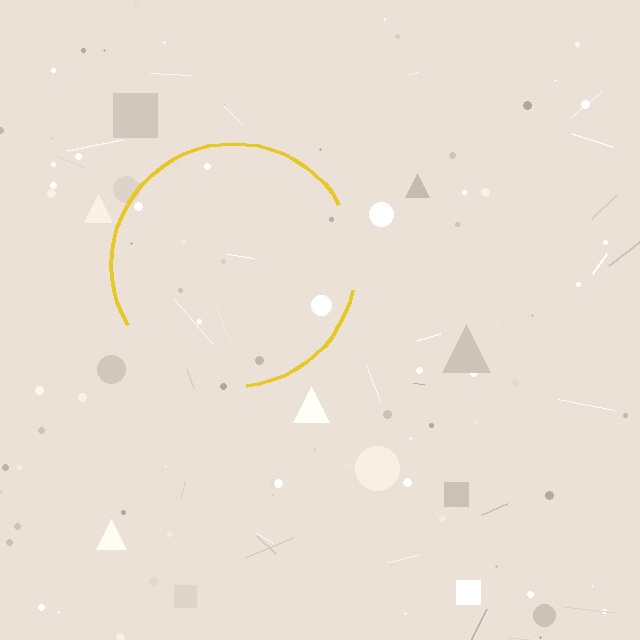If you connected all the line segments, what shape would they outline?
They would outline a circle.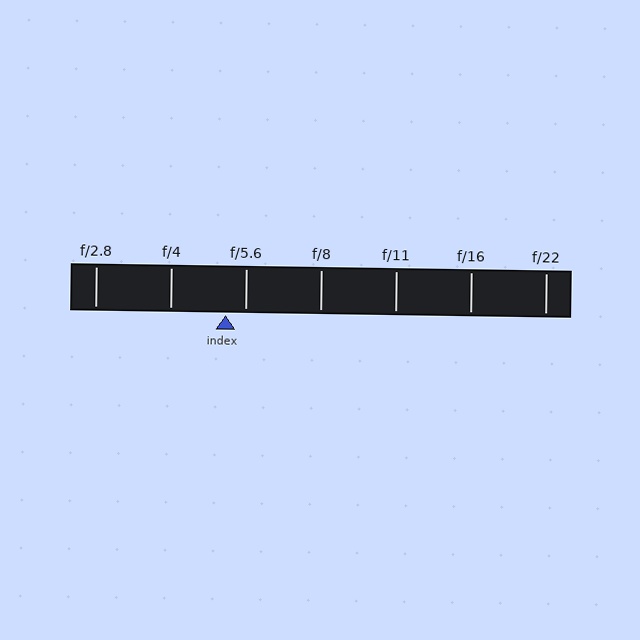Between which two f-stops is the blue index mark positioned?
The index mark is between f/4 and f/5.6.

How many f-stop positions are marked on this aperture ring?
There are 7 f-stop positions marked.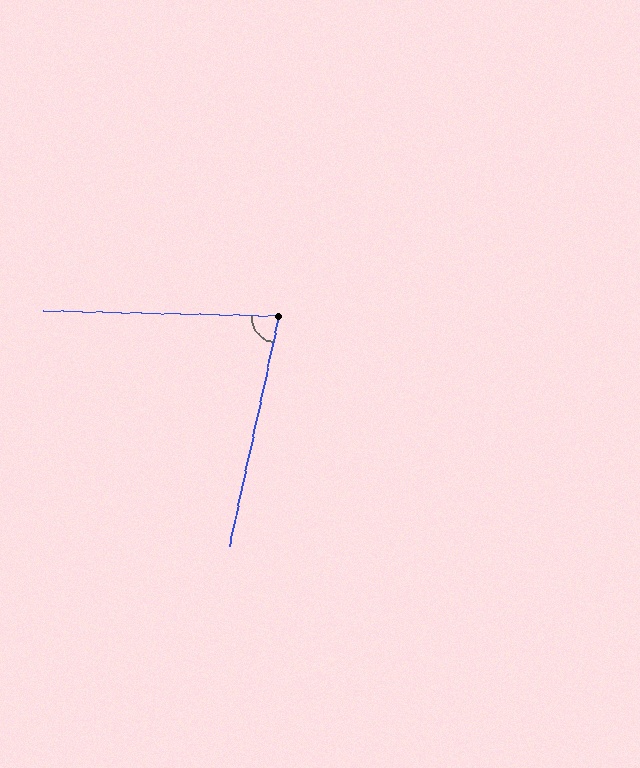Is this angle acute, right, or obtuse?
It is acute.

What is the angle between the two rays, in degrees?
Approximately 79 degrees.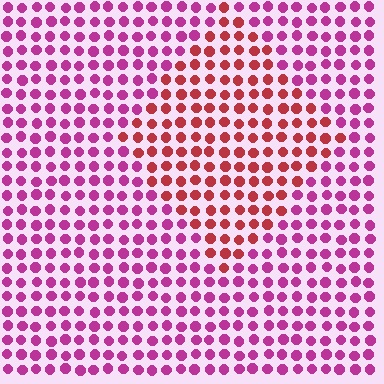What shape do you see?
I see a diamond.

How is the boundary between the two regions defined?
The boundary is defined purely by a slight shift in hue (about 39 degrees). Spacing, size, and orientation are identical on both sides.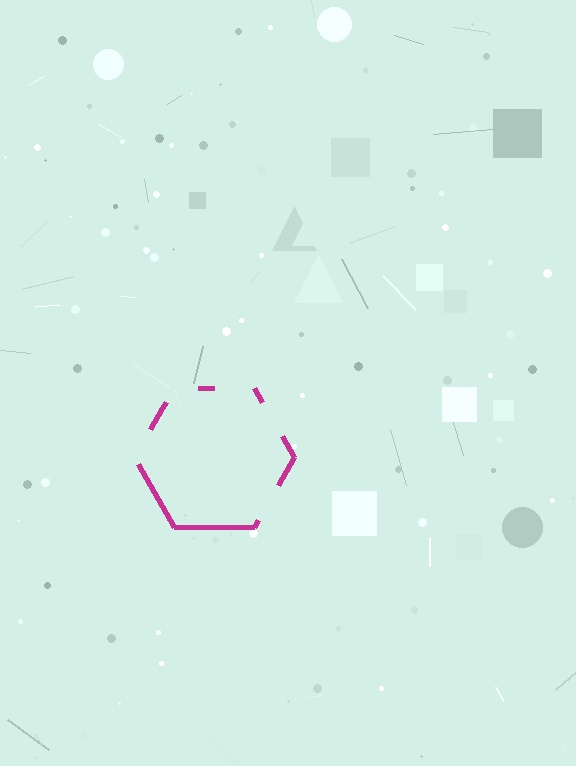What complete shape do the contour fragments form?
The contour fragments form a hexagon.